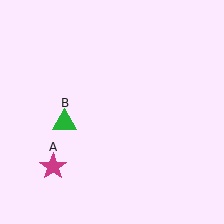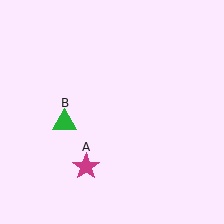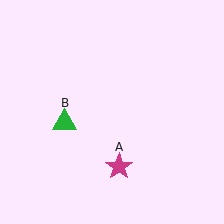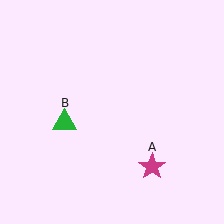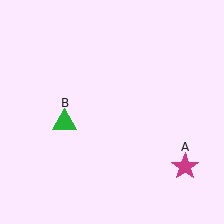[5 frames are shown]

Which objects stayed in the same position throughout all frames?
Green triangle (object B) remained stationary.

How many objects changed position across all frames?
1 object changed position: magenta star (object A).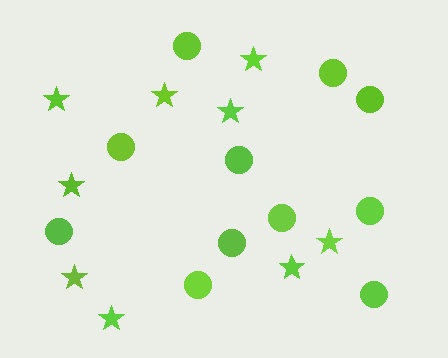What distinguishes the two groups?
There are 2 groups: one group of stars (9) and one group of circles (11).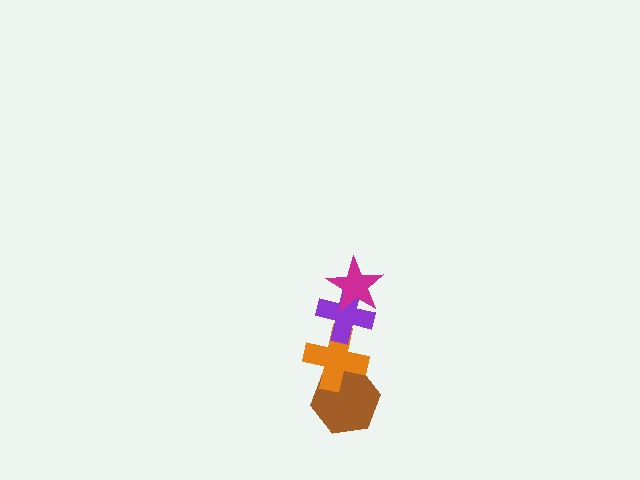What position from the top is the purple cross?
The purple cross is 2nd from the top.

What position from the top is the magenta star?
The magenta star is 1st from the top.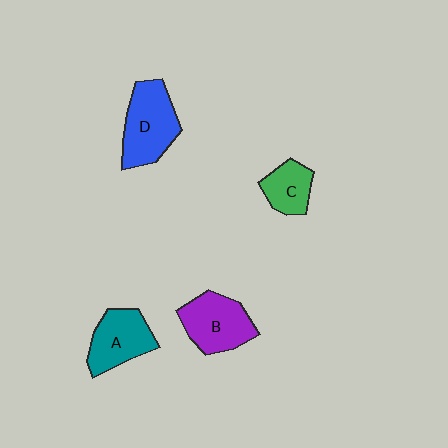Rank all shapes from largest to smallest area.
From largest to smallest: D (blue), B (purple), A (teal), C (green).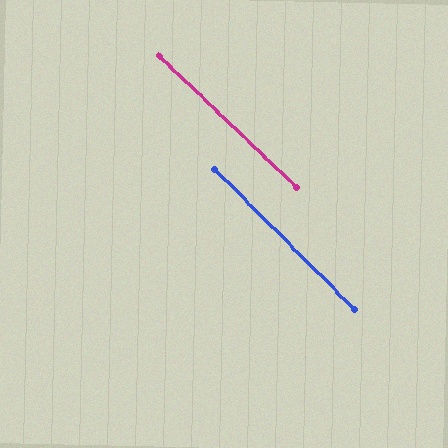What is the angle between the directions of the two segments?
Approximately 1 degree.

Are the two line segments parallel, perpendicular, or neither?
Parallel — their directions differ by only 1.4°.